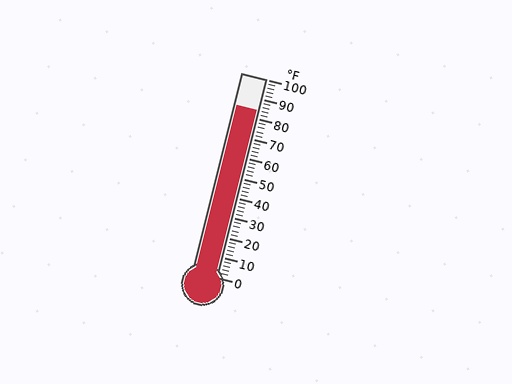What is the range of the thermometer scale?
The thermometer scale ranges from 0°F to 100°F.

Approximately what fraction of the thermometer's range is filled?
The thermometer is filled to approximately 85% of its range.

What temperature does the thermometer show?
The thermometer shows approximately 84°F.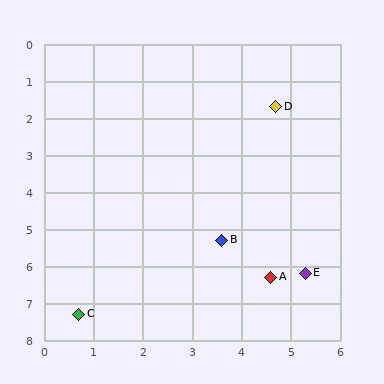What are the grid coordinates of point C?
Point C is at approximately (0.7, 7.3).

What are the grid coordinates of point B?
Point B is at approximately (3.6, 5.3).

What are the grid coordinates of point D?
Point D is at approximately (4.7, 1.7).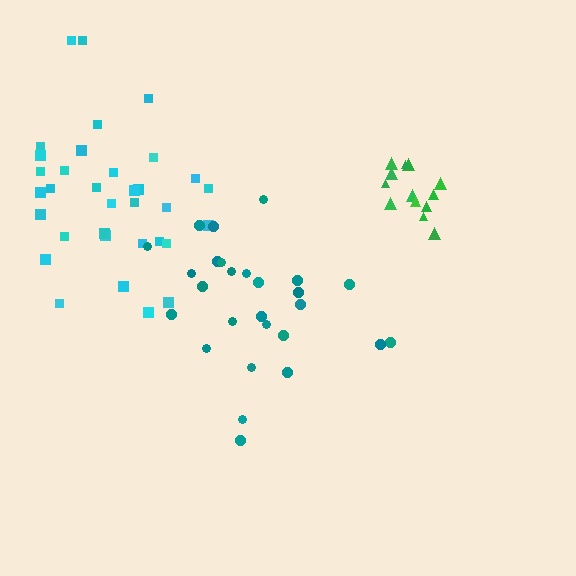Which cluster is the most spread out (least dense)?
Cyan.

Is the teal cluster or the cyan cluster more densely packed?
Teal.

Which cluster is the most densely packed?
Green.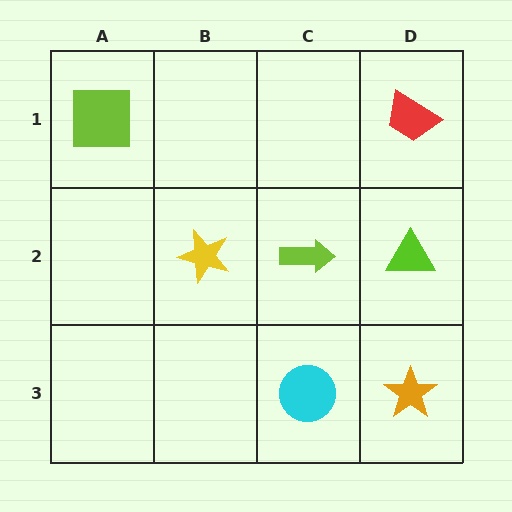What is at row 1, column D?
A red trapezoid.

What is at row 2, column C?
A lime arrow.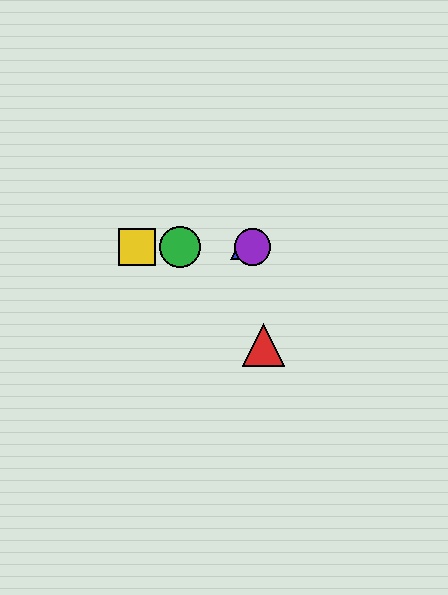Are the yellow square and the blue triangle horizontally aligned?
Yes, both are at y≈247.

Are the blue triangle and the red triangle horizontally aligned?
No, the blue triangle is at y≈247 and the red triangle is at y≈345.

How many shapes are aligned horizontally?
4 shapes (the blue triangle, the green circle, the yellow square, the purple circle) are aligned horizontally.